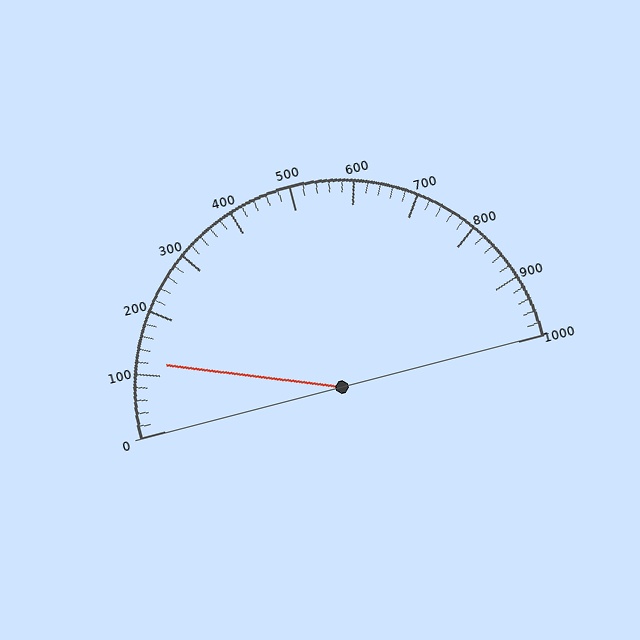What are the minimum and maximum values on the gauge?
The gauge ranges from 0 to 1000.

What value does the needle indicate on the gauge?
The needle indicates approximately 120.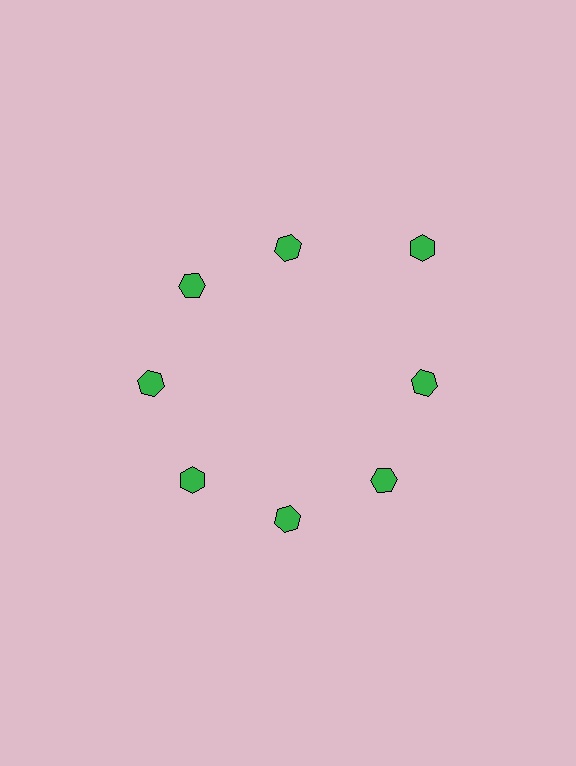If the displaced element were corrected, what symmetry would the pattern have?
It would have 8-fold rotational symmetry — the pattern would map onto itself every 45 degrees.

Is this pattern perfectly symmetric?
No. The 8 green hexagons are arranged in a ring, but one element near the 2 o'clock position is pushed outward from the center, breaking the 8-fold rotational symmetry.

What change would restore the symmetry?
The symmetry would be restored by moving it inward, back onto the ring so that all 8 hexagons sit at equal angles and equal distance from the center.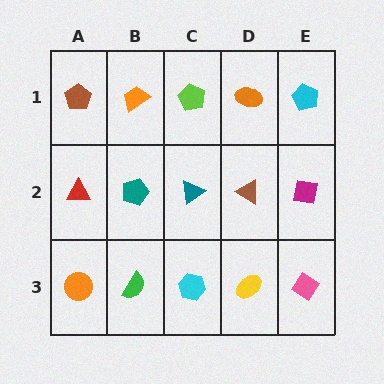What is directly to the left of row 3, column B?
An orange circle.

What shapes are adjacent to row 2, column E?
A cyan pentagon (row 1, column E), a pink diamond (row 3, column E), a brown triangle (row 2, column D).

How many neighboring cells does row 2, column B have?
4.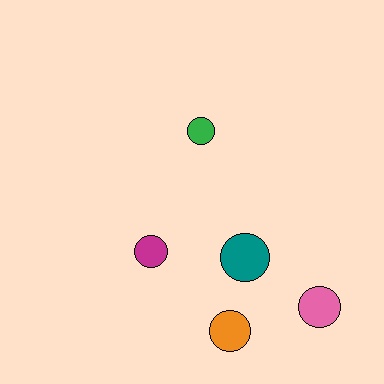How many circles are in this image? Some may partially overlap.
There are 5 circles.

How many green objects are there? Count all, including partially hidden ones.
There is 1 green object.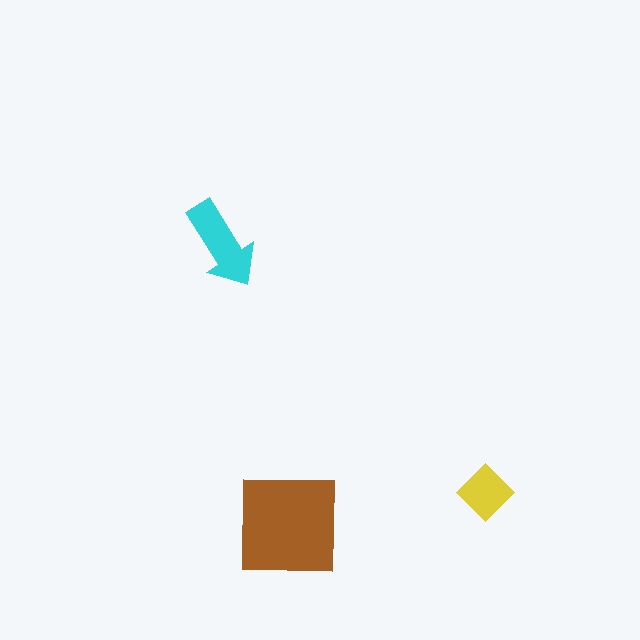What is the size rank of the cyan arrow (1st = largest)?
2nd.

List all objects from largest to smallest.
The brown square, the cyan arrow, the yellow diamond.